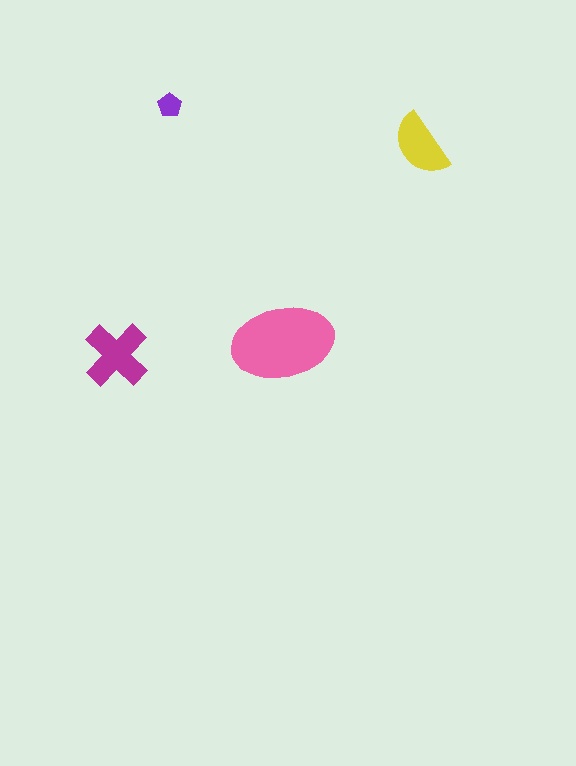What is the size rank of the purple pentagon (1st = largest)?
4th.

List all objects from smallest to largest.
The purple pentagon, the yellow semicircle, the magenta cross, the pink ellipse.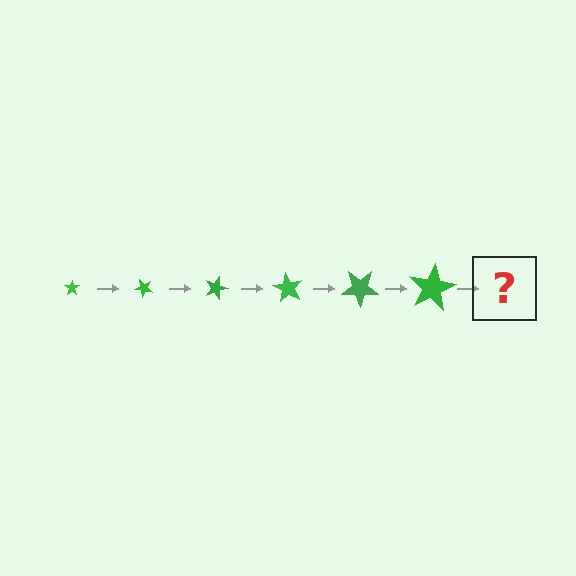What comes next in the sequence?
The next element should be a star, larger than the previous one and rotated 270 degrees from the start.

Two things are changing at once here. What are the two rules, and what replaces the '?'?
The two rules are that the star grows larger each step and it rotates 45 degrees each step. The '?' should be a star, larger than the previous one and rotated 270 degrees from the start.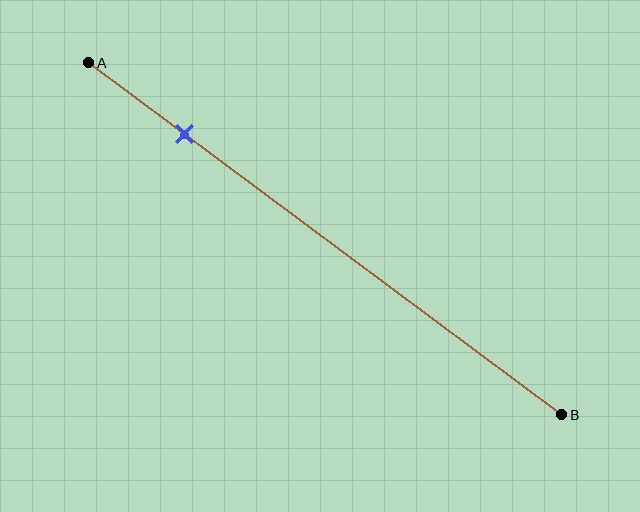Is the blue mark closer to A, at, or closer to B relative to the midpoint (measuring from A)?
The blue mark is closer to point A than the midpoint of segment AB.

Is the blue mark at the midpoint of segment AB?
No, the mark is at about 20% from A, not at the 50% midpoint.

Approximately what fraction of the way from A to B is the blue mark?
The blue mark is approximately 20% of the way from A to B.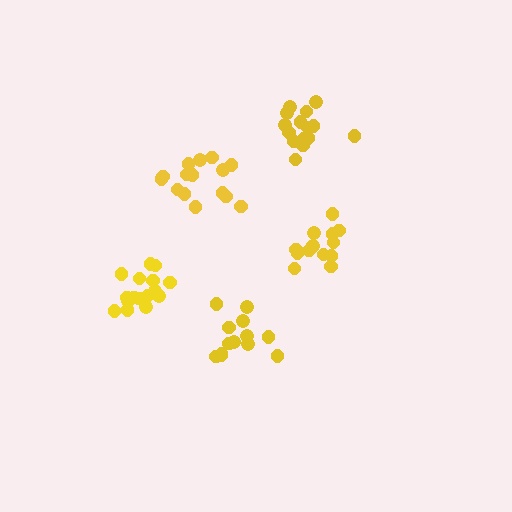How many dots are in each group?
Group 1: 15 dots, Group 2: 13 dots, Group 3: 14 dots, Group 4: 16 dots, Group 5: 17 dots (75 total).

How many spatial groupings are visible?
There are 5 spatial groupings.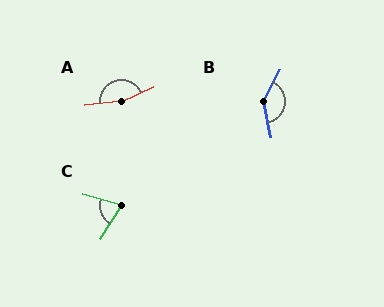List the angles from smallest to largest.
C (73°), B (141°), A (160°).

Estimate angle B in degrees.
Approximately 141 degrees.